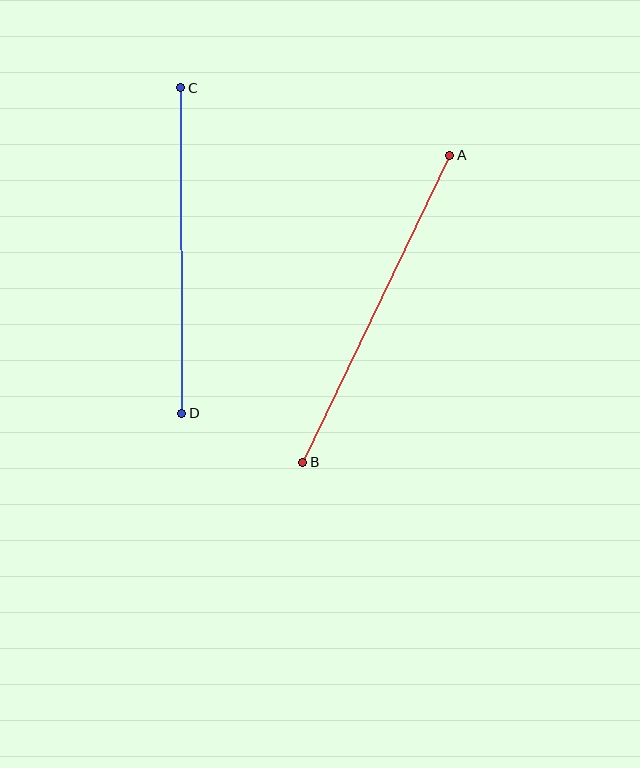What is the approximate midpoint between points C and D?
The midpoint is at approximately (181, 251) pixels.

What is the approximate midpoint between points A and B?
The midpoint is at approximately (376, 309) pixels.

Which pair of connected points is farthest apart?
Points A and B are farthest apart.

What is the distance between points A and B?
The distance is approximately 340 pixels.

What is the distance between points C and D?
The distance is approximately 326 pixels.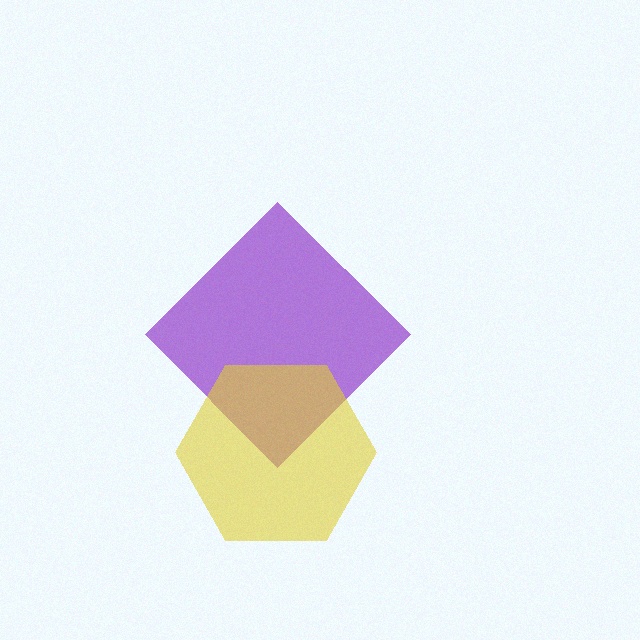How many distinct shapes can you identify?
There are 2 distinct shapes: a purple diamond, a yellow hexagon.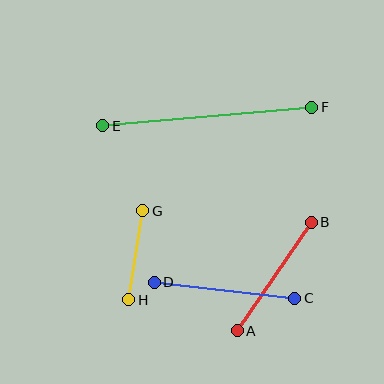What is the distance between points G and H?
The distance is approximately 90 pixels.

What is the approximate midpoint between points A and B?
The midpoint is at approximately (274, 277) pixels.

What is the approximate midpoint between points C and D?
The midpoint is at approximately (225, 290) pixels.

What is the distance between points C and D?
The distance is approximately 141 pixels.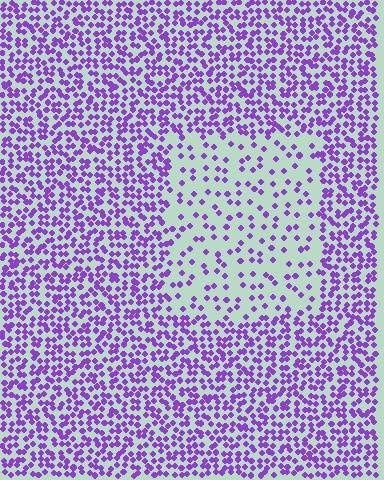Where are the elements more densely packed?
The elements are more densely packed outside the rectangle boundary.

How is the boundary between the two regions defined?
The boundary is defined by a change in element density (approximately 2.7x ratio). All elements are the same color, size, and shape.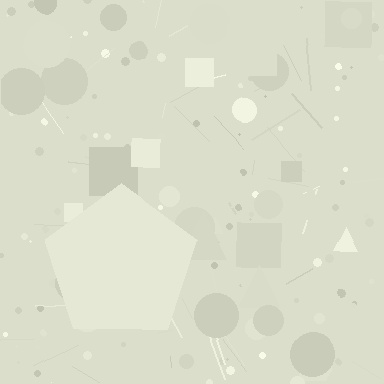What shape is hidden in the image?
A pentagon is hidden in the image.